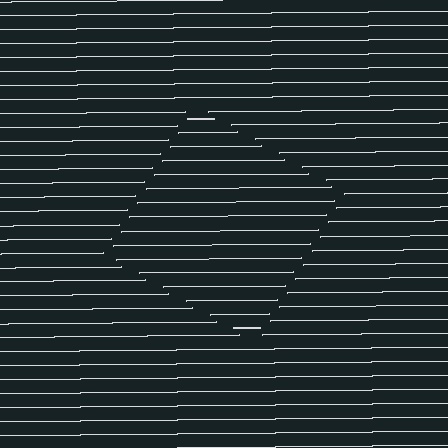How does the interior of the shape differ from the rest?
The interior of the shape contains the same grating, shifted by half a period — the contour is defined by the phase discontinuity where line-ends from the inner and outer gratings abut.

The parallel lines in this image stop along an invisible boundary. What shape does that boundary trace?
An illusory square. The interior of the shape contains the same grating, shifted by half a period — the contour is defined by the phase discontinuity where line-ends from the inner and outer gratings abut.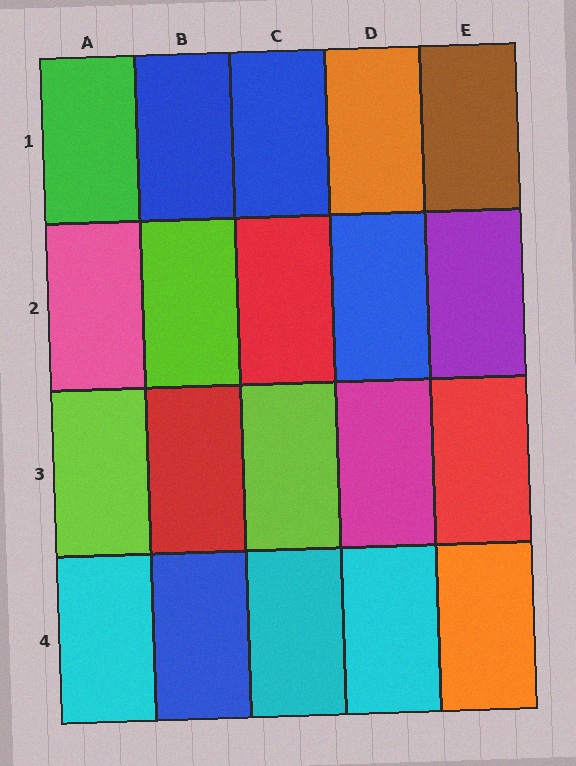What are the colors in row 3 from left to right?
Lime, red, lime, magenta, red.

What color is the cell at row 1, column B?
Blue.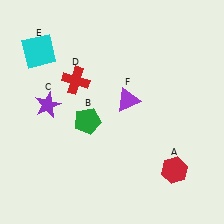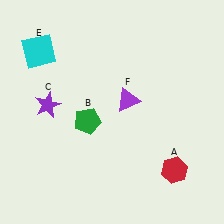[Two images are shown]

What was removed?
The red cross (D) was removed in Image 2.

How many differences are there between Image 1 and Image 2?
There is 1 difference between the two images.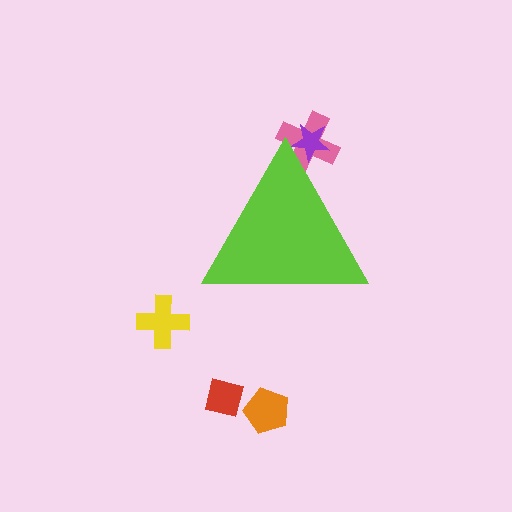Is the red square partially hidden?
No, the red square is fully visible.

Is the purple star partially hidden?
Yes, the purple star is partially hidden behind the lime triangle.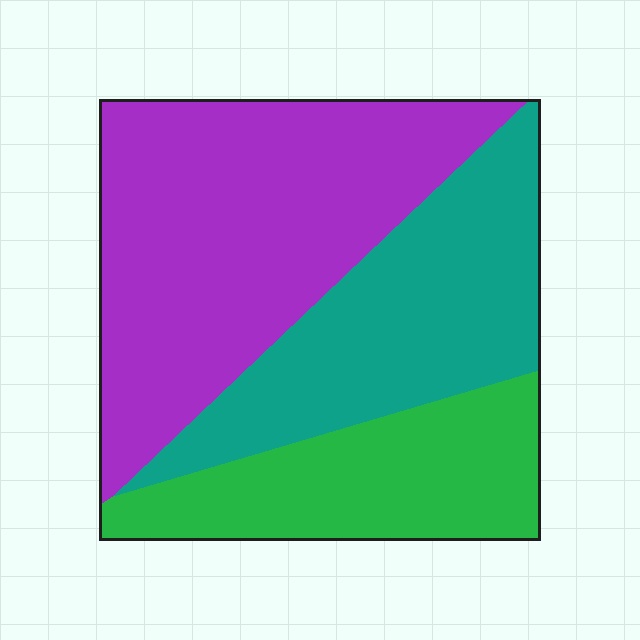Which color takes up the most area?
Purple, at roughly 45%.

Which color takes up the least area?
Green, at roughly 25%.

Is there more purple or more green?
Purple.